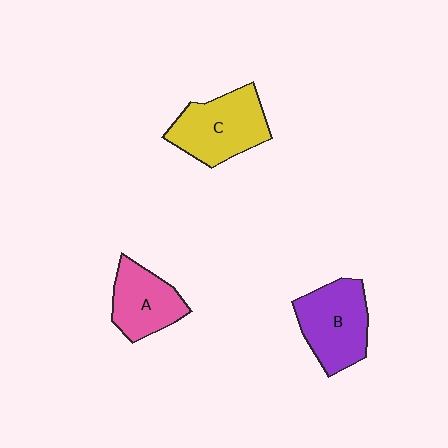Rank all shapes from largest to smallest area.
From largest to smallest: C (yellow), B (purple), A (pink).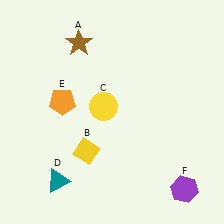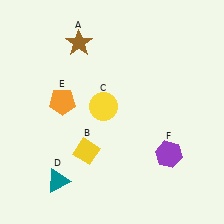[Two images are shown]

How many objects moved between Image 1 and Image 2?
1 object moved between the two images.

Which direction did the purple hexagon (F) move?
The purple hexagon (F) moved up.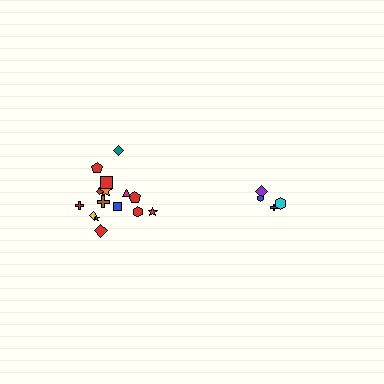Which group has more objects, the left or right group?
The left group.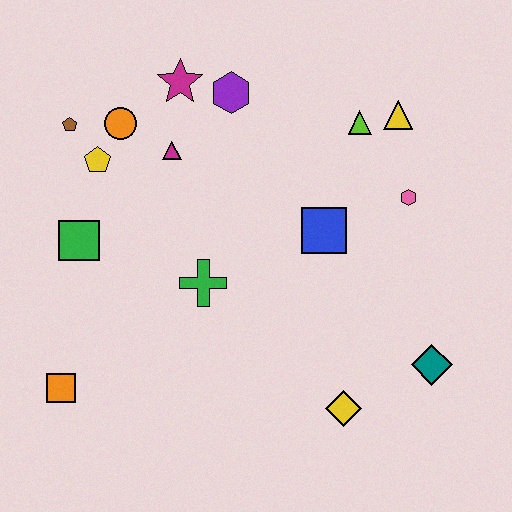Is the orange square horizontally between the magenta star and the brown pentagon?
No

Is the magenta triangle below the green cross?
No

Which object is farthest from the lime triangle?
The orange square is farthest from the lime triangle.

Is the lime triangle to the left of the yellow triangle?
Yes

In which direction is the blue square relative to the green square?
The blue square is to the right of the green square.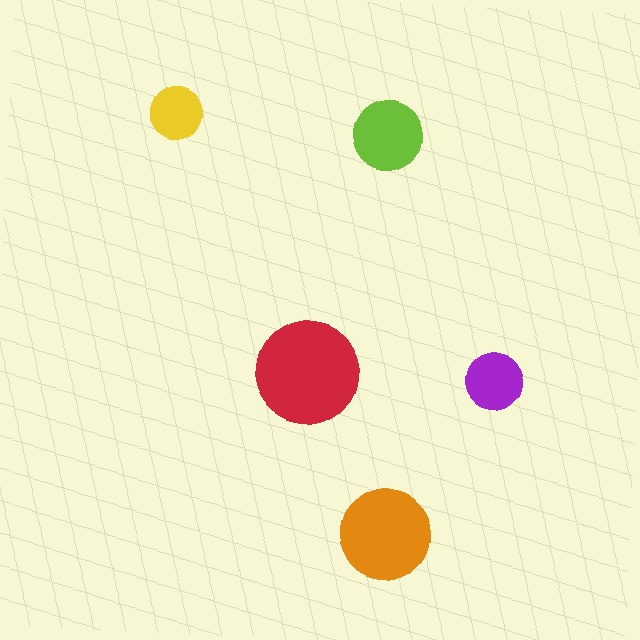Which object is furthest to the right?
The purple circle is rightmost.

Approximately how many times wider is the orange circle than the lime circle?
About 1.5 times wider.